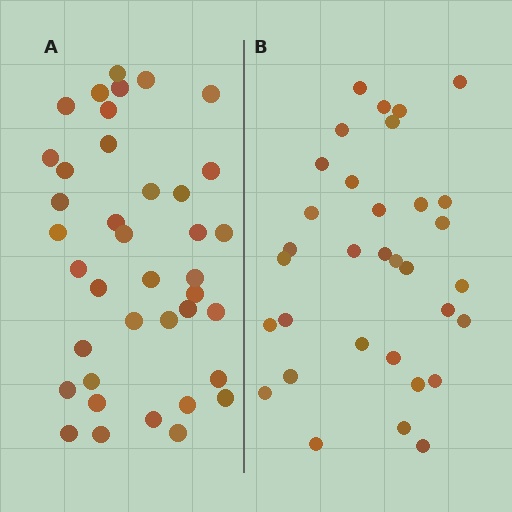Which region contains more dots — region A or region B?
Region A (the left region) has more dots.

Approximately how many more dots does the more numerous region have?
Region A has about 6 more dots than region B.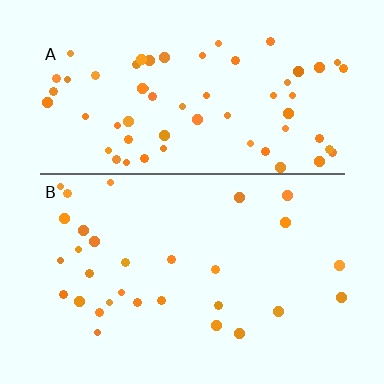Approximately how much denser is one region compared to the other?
Approximately 2.1× — region A over region B.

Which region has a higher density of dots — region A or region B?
A (the top).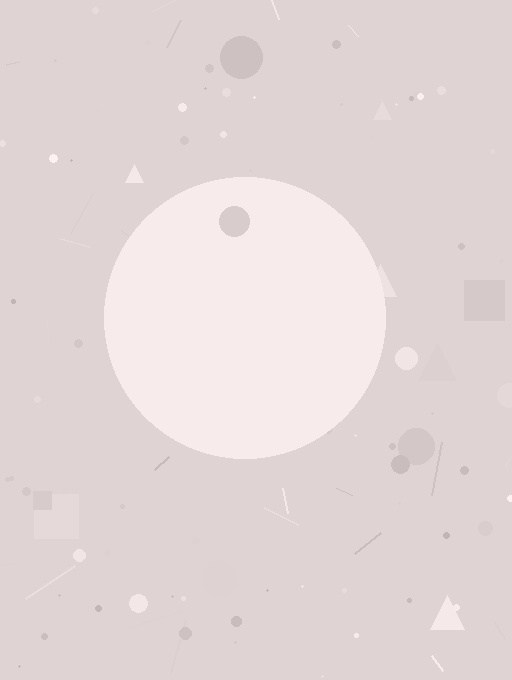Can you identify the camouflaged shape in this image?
The camouflaged shape is a circle.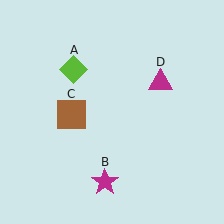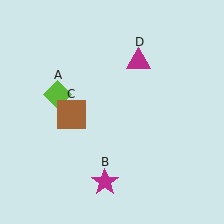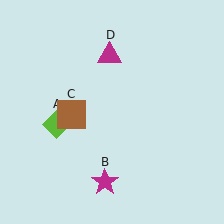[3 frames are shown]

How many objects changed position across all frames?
2 objects changed position: lime diamond (object A), magenta triangle (object D).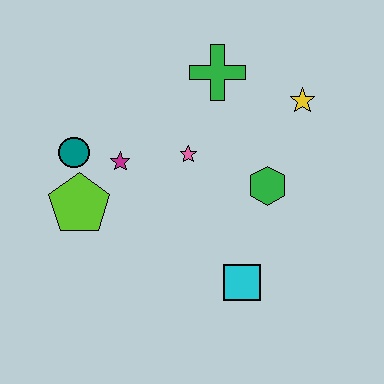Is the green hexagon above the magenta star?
No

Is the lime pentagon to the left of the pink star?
Yes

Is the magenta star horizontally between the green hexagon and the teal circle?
Yes